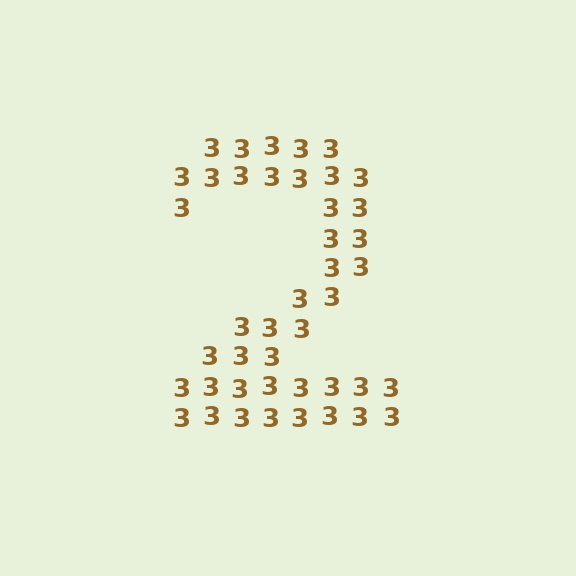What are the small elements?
The small elements are digit 3's.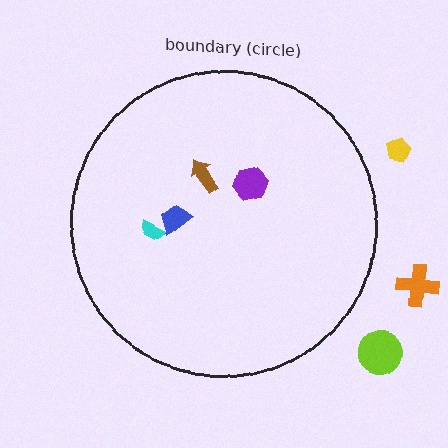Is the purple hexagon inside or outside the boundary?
Inside.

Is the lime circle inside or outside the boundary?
Outside.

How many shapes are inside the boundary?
4 inside, 3 outside.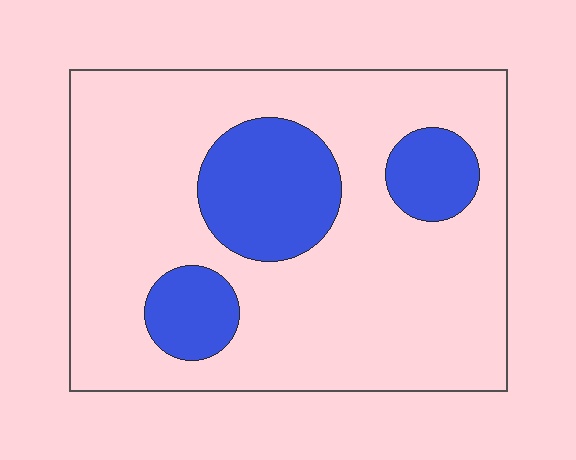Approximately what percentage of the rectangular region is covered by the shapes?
Approximately 20%.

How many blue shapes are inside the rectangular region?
3.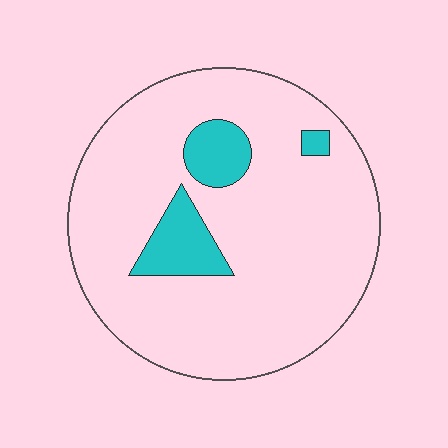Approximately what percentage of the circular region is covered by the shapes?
Approximately 10%.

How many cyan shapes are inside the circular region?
3.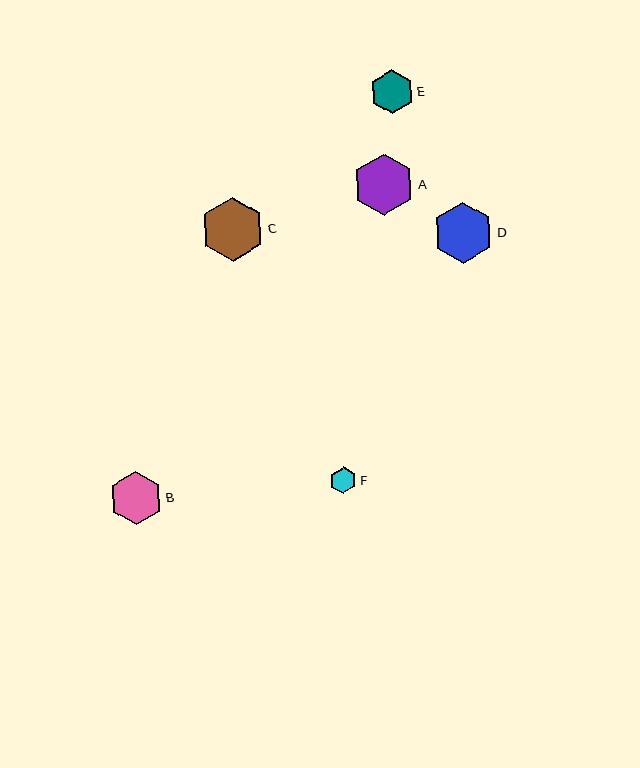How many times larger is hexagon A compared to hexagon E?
Hexagon A is approximately 1.4 times the size of hexagon E.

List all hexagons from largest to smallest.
From largest to smallest: C, D, A, B, E, F.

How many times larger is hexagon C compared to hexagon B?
Hexagon C is approximately 1.2 times the size of hexagon B.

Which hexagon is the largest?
Hexagon C is the largest with a size of approximately 64 pixels.